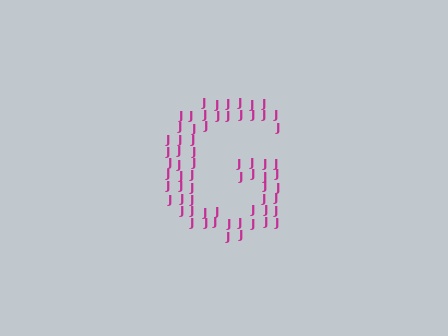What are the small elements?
The small elements are letter J's.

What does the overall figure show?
The overall figure shows the letter G.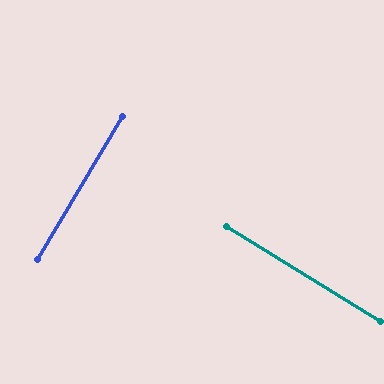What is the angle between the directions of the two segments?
Approximately 89 degrees.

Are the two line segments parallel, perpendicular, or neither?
Perpendicular — they meet at approximately 89°.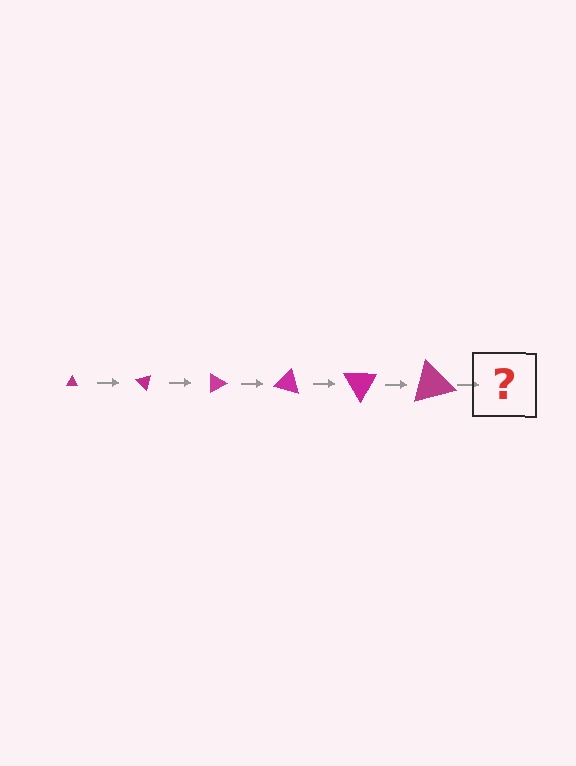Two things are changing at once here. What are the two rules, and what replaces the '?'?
The two rules are that the triangle grows larger each step and it rotates 45 degrees each step. The '?' should be a triangle, larger than the previous one and rotated 270 degrees from the start.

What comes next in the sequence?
The next element should be a triangle, larger than the previous one and rotated 270 degrees from the start.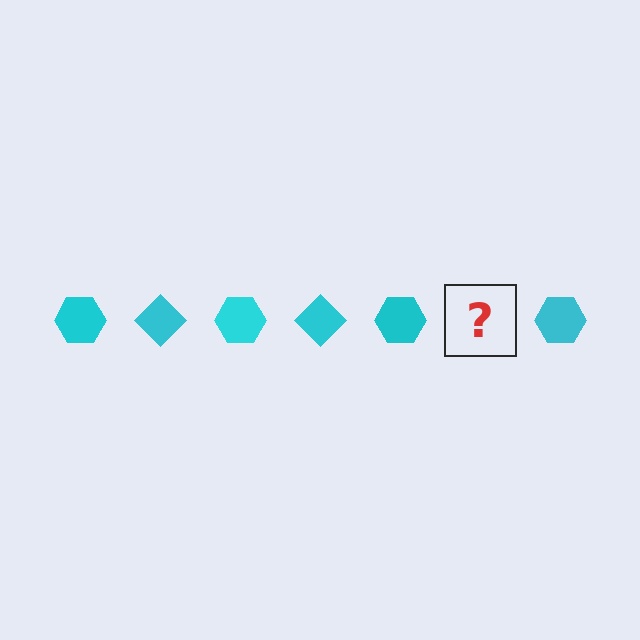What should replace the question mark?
The question mark should be replaced with a cyan diamond.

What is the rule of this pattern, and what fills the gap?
The rule is that the pattern cycles through hexagon, diamond shapes in cyan. The gap should be filled with a cyan diamond.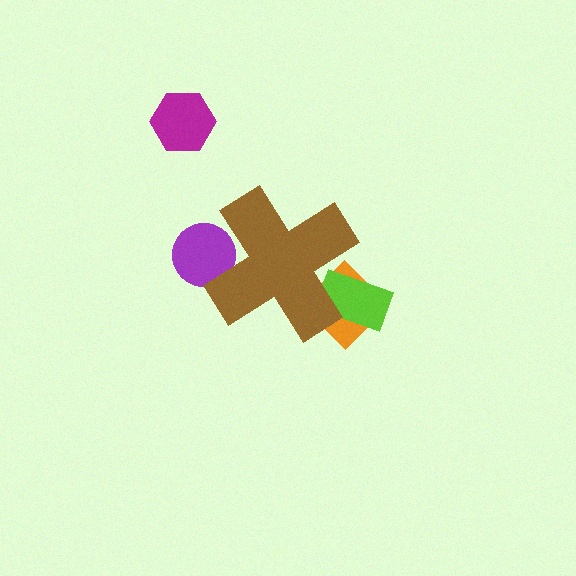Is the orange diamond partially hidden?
Yes, the orange diamond is partially hidden behind the brown cross.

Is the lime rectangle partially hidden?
Yes, the lime rectangle is partially hidden behind the brown cross.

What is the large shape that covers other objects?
A brown cross.